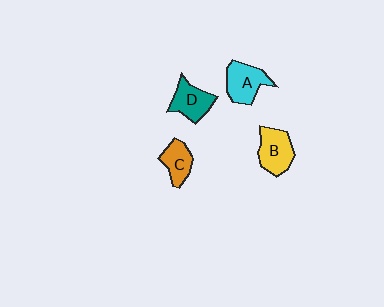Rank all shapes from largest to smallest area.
From largest to smallest: A (cyan), B (yellow), D (teal), C (orange).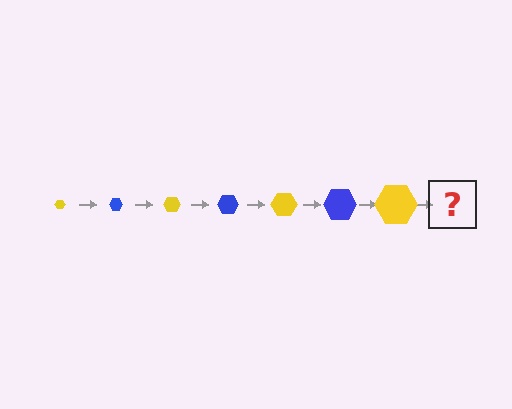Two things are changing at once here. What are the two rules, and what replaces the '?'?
The two rules are that the hexagon grows larger each step and the color cycles through yellow and blue. The '?' should be a blue hexagon, larger than the previous one.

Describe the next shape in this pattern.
It should be a blue hexagon, larger than the previous one.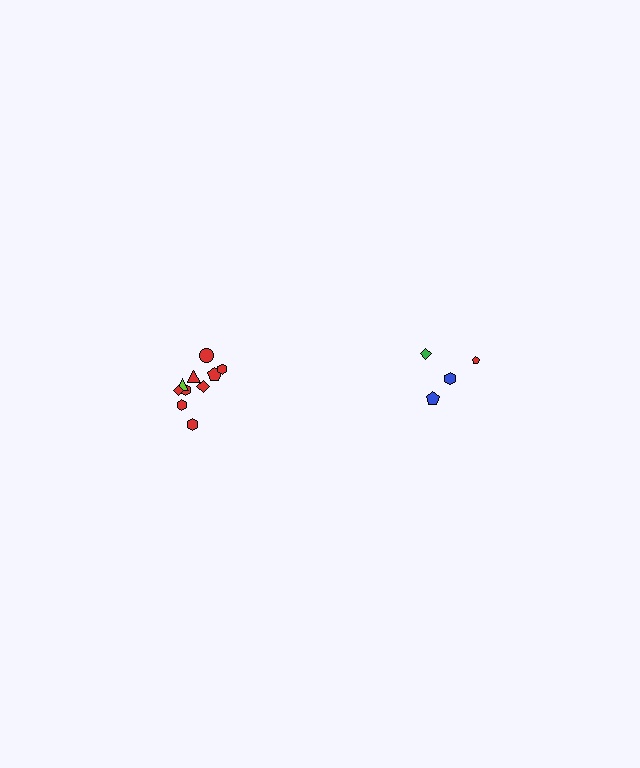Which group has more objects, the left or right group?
The left group.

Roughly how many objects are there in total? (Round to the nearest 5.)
Roughly 15 objects in total.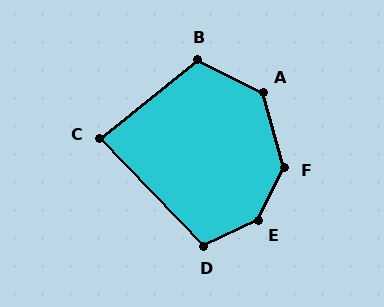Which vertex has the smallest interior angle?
C, at approximately 85 degrees.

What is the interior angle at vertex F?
Approximately 137 degrees (obtuse).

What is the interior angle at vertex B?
Approximately 115 degrees (obtuse).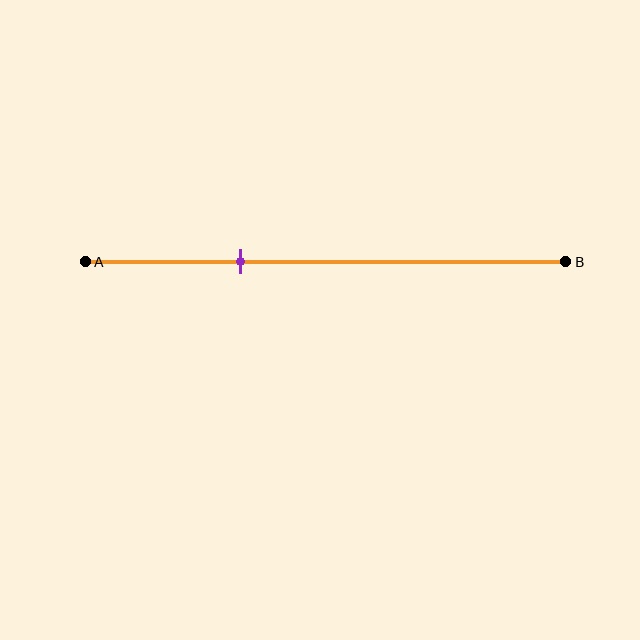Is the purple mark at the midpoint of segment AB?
No, the mark is at about 30% from A, not at the 50% midpoint.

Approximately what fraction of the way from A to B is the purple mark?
The purple mark is approximately 30% of the way from A to B.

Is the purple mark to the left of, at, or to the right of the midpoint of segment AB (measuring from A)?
The purple mark is to the left of the midpoint of segment AB.